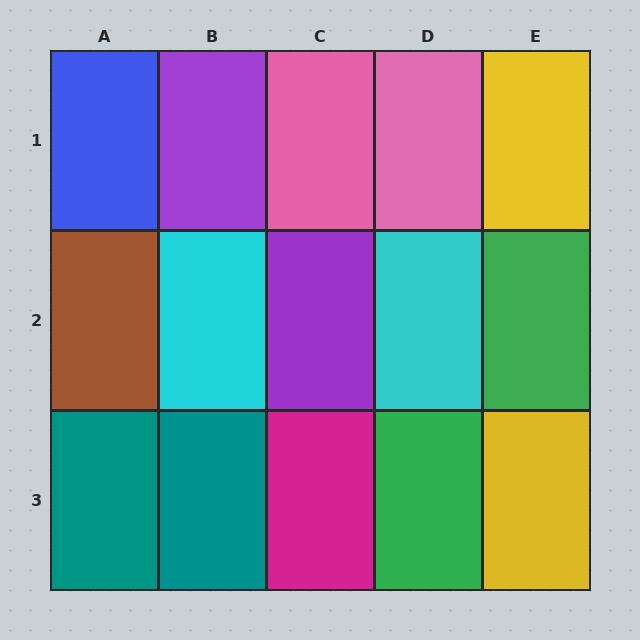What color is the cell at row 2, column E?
Green.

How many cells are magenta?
1 cell is magenta.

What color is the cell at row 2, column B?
Cyan.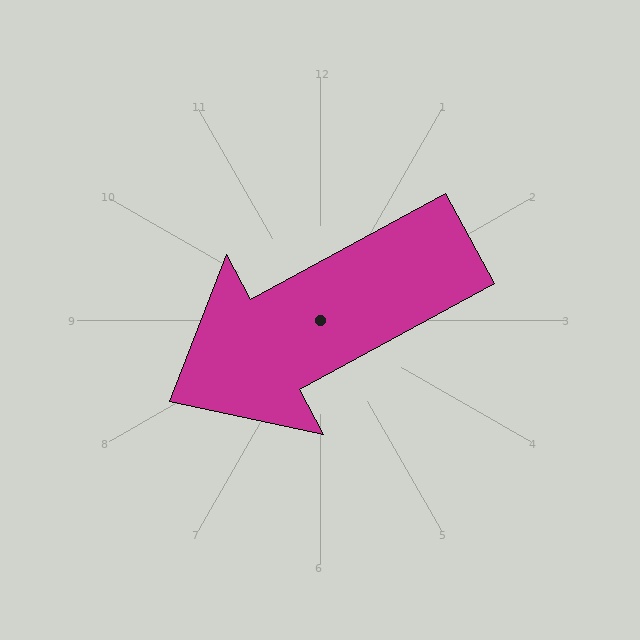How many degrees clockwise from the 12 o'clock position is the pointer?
Approximately 242 degrees.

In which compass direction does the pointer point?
Southwest.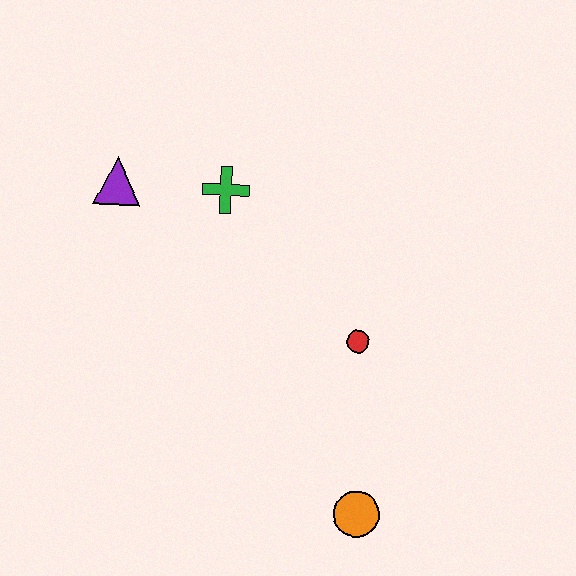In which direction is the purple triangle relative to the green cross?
The purple triangle is to the left of the green cross.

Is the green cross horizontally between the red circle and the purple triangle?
Yes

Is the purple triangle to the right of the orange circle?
No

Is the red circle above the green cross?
No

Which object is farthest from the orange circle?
The purple triangle is farthest from the orange circle.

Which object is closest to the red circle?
The orange circle is closest to the red circle.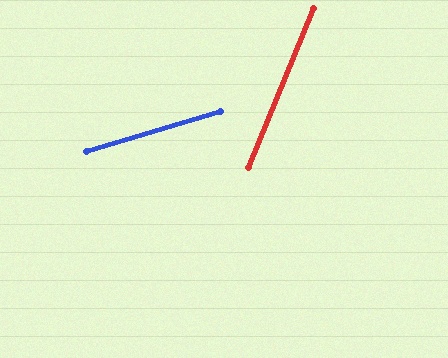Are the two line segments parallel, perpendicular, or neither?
Neither parallel nor perpendicular — they differ by about 51°.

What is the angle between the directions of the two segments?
Approximately 51 degrees.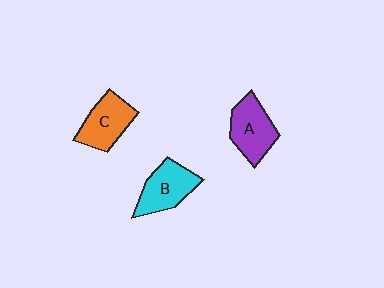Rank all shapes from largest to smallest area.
From largest to smallest: A (purple), B (cyan), C (orange).